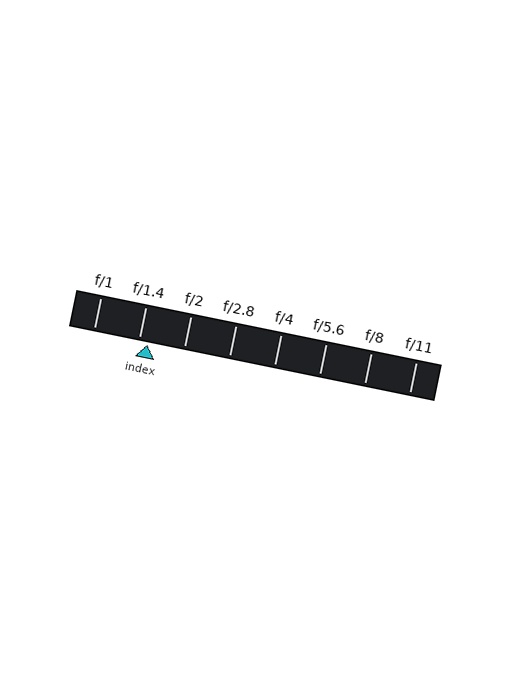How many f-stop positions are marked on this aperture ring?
There are 8 f-stop positions marked.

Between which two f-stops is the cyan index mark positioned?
The index mark is between f/1.4 and f/2.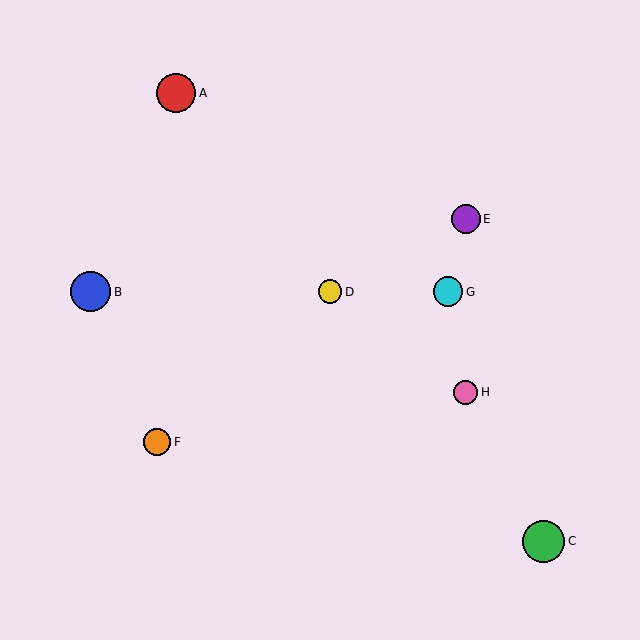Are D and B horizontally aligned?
Yes, both are at y≈292.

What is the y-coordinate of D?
Object D is at y≈292.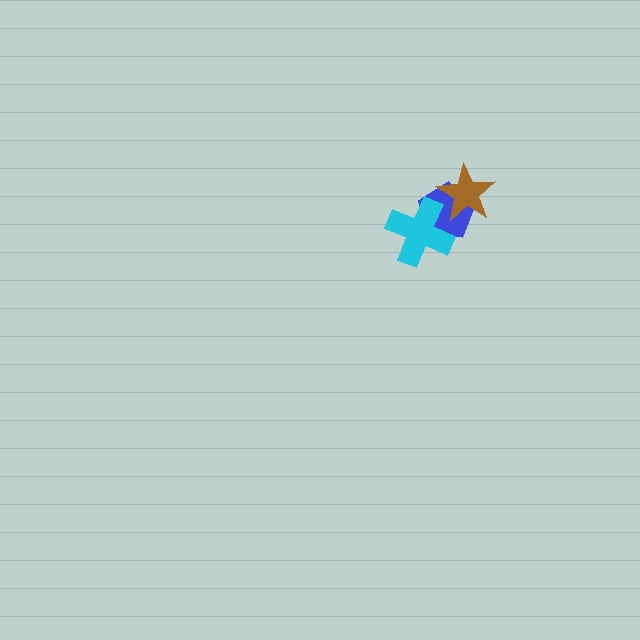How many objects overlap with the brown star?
1 object overlaps with the brown star.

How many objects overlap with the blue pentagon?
2 objects overlap with the blue pentagon.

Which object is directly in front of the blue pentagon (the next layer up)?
The brown star is directly in front of the blue pentagon.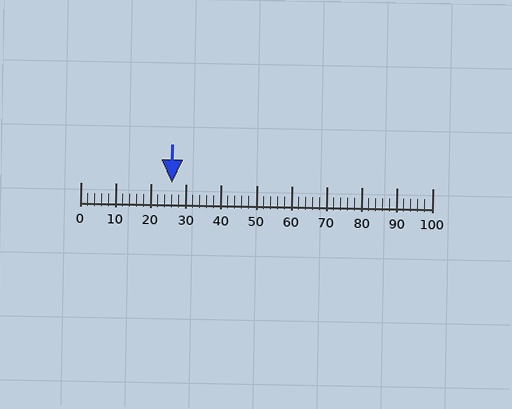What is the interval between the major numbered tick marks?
The major tick marks are spaced 10 units apart.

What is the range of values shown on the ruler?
The ruler shows values from 0 to 100.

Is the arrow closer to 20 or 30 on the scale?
The arrow is closer to 30.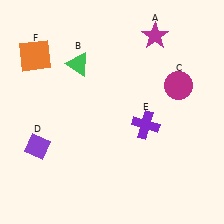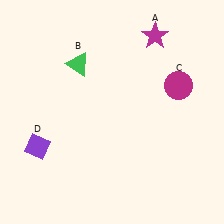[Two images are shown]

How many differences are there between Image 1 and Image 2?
There are 2 differences between the two images.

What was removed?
The orange square (F), the purple cross (E) were removed in Image 2.